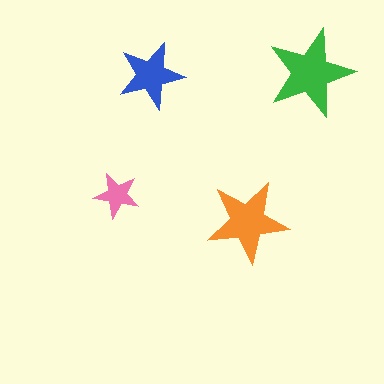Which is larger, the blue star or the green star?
The green one.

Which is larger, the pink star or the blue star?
The blue one.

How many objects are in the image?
There are 4 objects in the image.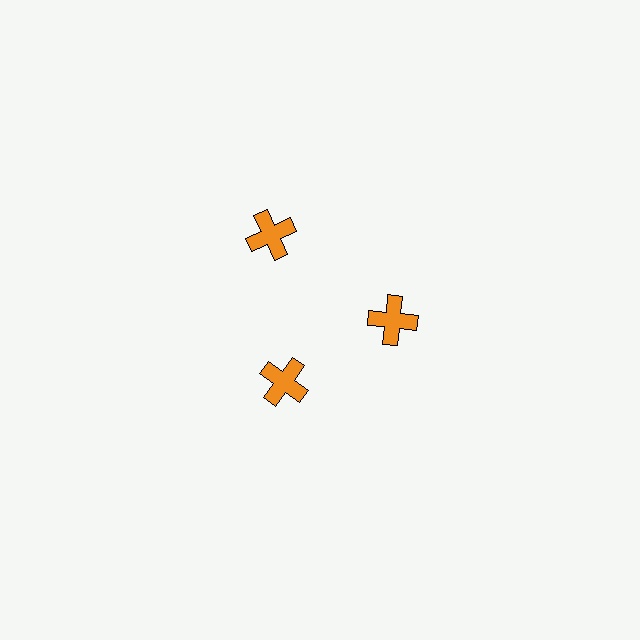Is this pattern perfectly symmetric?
No. The 3 orange crosses are arranged in a ring, but one element near the 11 o'clock position is pushed outward from the center, breaking the 3-fold rotational symmetry.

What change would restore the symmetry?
The symmetry would be restored by moving it inward, back onto the ring so that all 3 crosses sit at equal angles and equal distance from the center.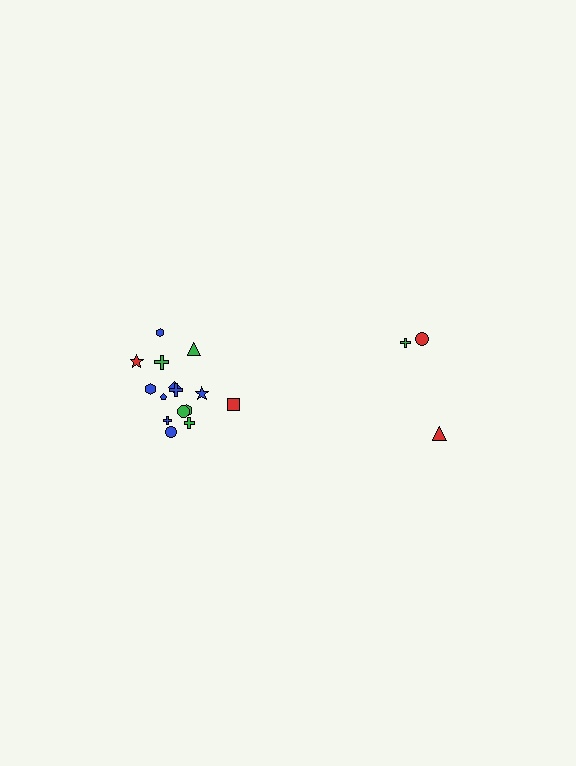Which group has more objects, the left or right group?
The left group.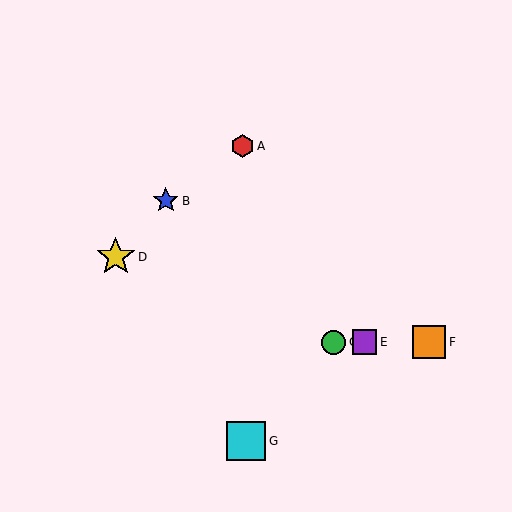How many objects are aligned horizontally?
3 objects (C, E, F) are aligned horizontally.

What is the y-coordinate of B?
Object B is at y≈201.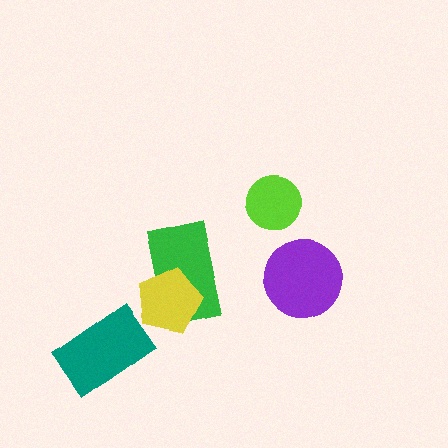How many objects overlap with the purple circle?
0 objects overlap with the purple circle.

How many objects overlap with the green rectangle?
1 object overlaps with the green rectangle.